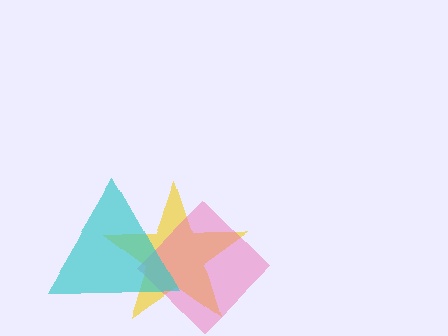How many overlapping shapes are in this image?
There are 3 overlapping shapes in the image.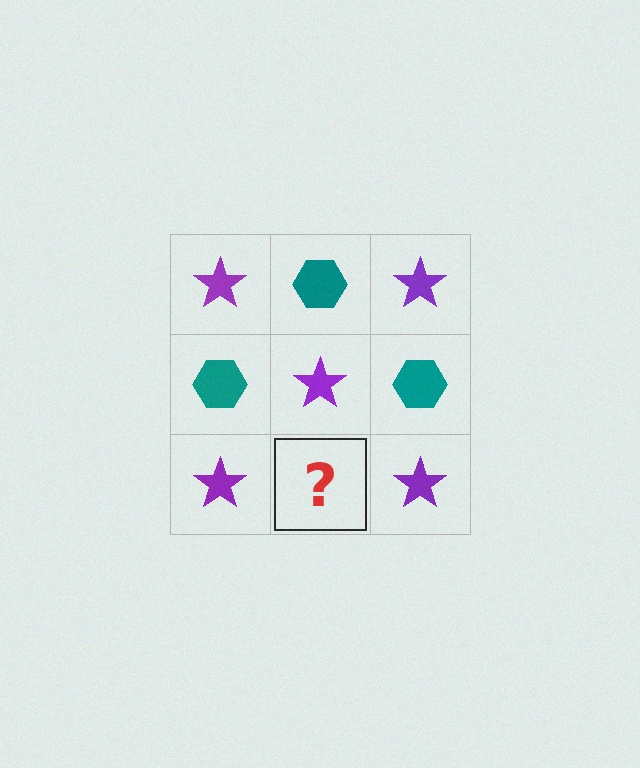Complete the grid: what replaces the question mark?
The question mark should be replaced with a teal hexagon.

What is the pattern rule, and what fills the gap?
The rule is that it alternates purple star and teal hexagon in a checkerboard pattern. The gap should be filled with a teal hexagon.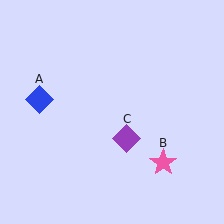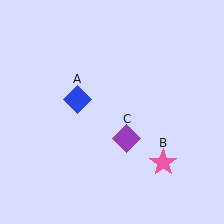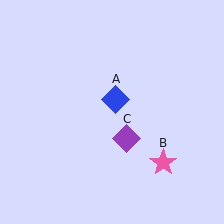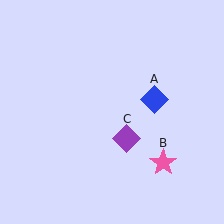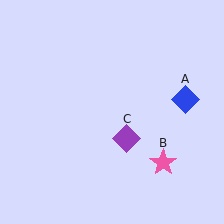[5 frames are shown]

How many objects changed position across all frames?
1 object changed position: blue diamond (object A).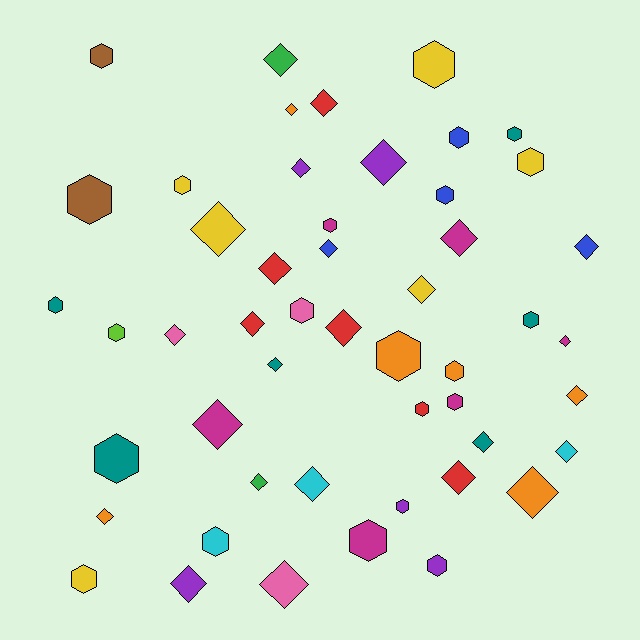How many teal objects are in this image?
There are 6 teal objects.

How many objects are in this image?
There are 50 objects.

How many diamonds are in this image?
There are 27 diamonds.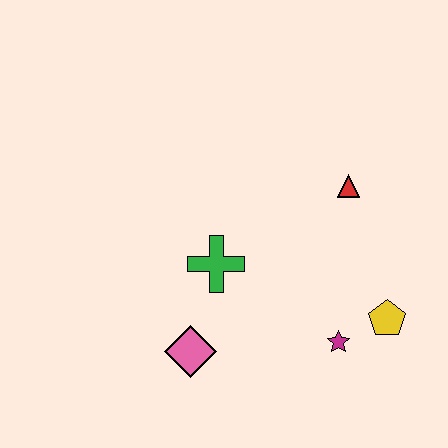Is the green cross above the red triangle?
No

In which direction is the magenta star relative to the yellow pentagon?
The magenta star is to the left of the yellow pentagon.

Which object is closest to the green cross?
The pink diamond is closest to the green cross.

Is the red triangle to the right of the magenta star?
Yes